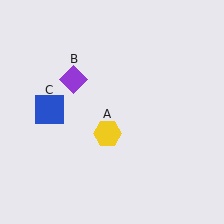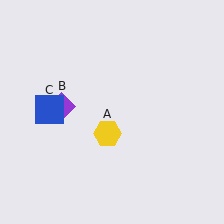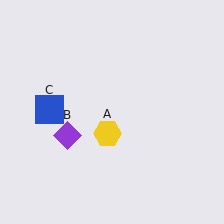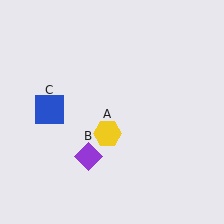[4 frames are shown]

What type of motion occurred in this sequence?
The purple diamond (object B) rotated counterclockwise around the center of the scene.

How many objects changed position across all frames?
1 object changed position: purple diamond (object B).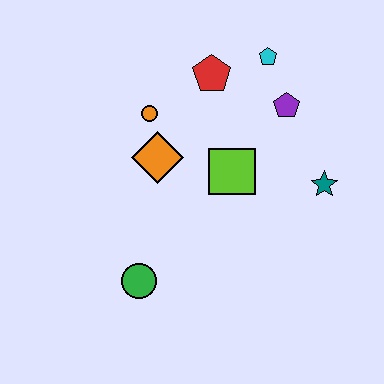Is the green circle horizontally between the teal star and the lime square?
No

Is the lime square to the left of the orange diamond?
No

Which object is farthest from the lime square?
The green circle is farthest from the lime square.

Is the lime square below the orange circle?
Yes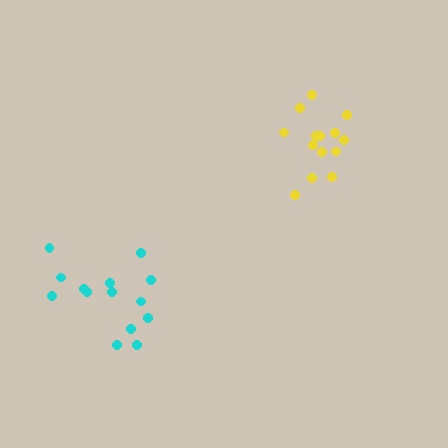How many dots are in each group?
Group 1: 14 dots, Group 2: 14 dots (28 total).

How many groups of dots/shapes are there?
There are 2 groups.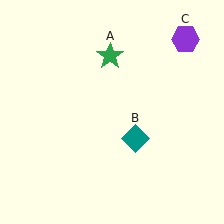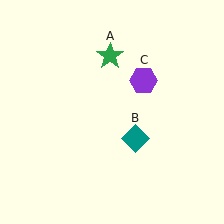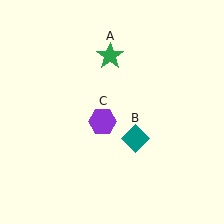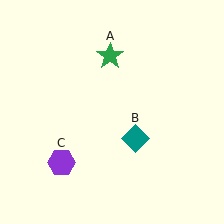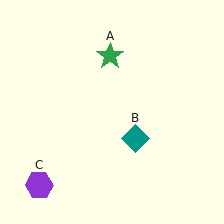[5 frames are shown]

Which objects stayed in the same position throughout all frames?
Green star (object A) and teal diamond (object B) remained stationary.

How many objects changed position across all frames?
1 object changed position: purple hexagon (object C).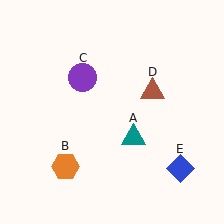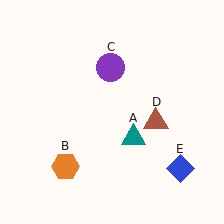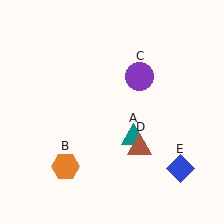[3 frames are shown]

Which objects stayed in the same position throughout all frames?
Teal triangle (object A) and orange hexagon (object B) and blue diamond (object E) remained stationary.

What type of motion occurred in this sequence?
The purple circle (object C), brown triangle (object D) rotated clockwise around the center of the scene.